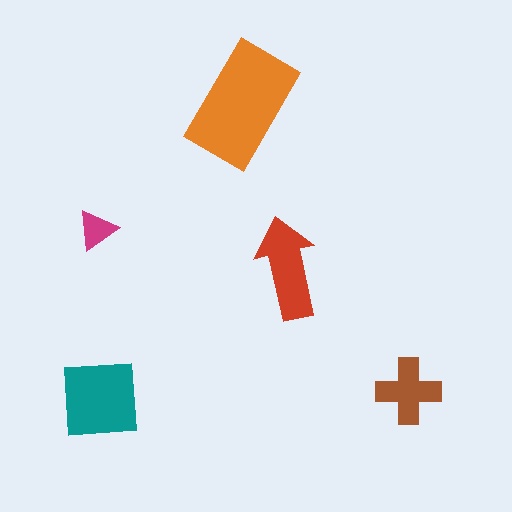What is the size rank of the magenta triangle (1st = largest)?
5th.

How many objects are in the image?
There are 5 objects in the image.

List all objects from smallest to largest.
The magenta triangle, the brown cross, the red arrow, the teal square, the orange rectangle.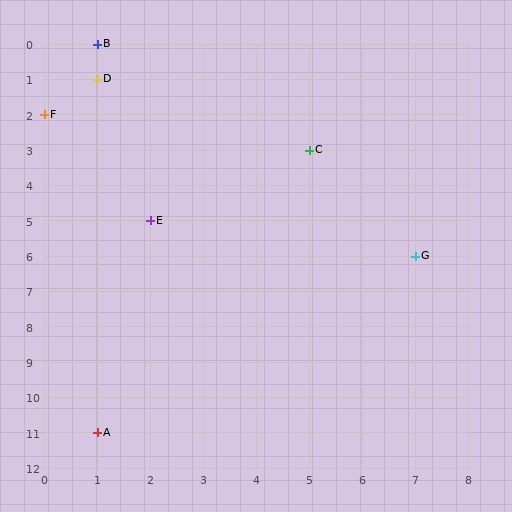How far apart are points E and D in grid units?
Points E and D are 1 column and 4 rows apart (about 4.1 grid units diagonally).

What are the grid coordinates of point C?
Point C is at grid coordinates (5, 3).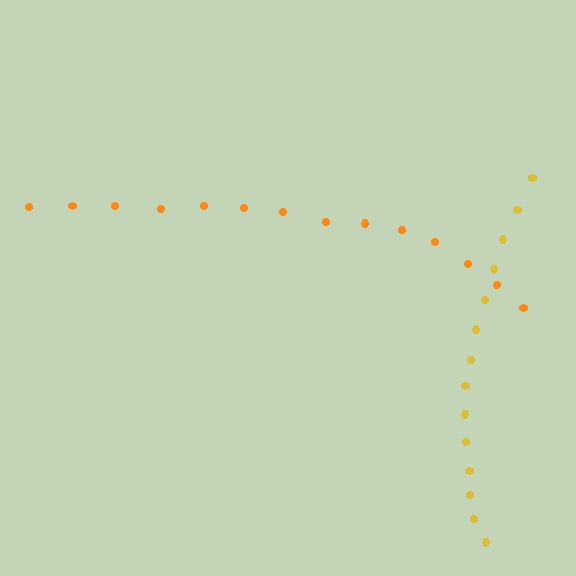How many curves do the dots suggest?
There are 2 distinct paths.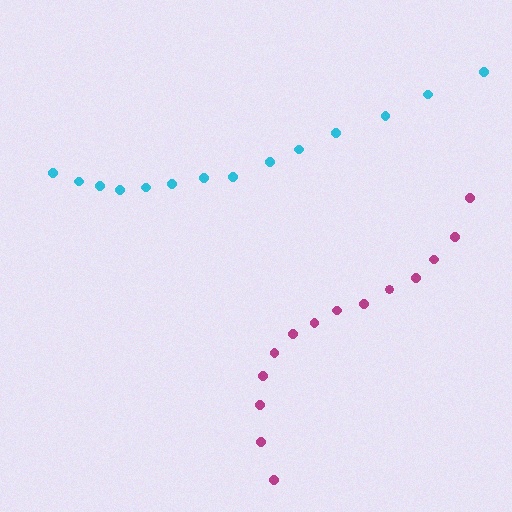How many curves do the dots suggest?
There are 2 distinct paths.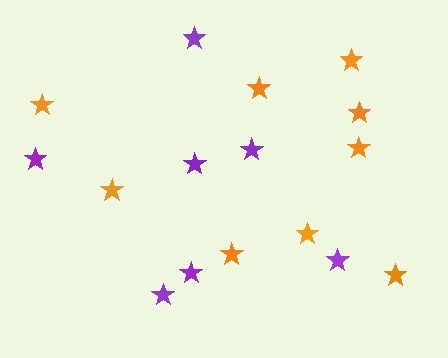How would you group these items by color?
There are 2 groups: one group of purple stars (7) and one group of orange stars (9).